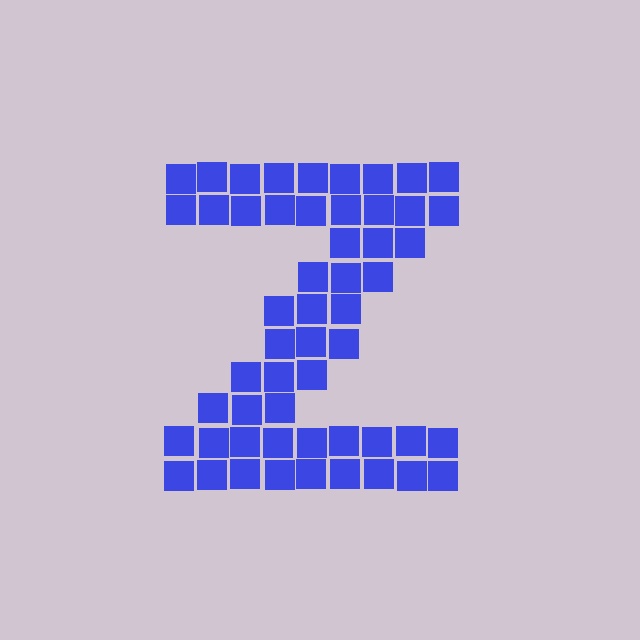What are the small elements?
The small elements are squares.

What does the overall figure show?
The overall figure shows the letter Z.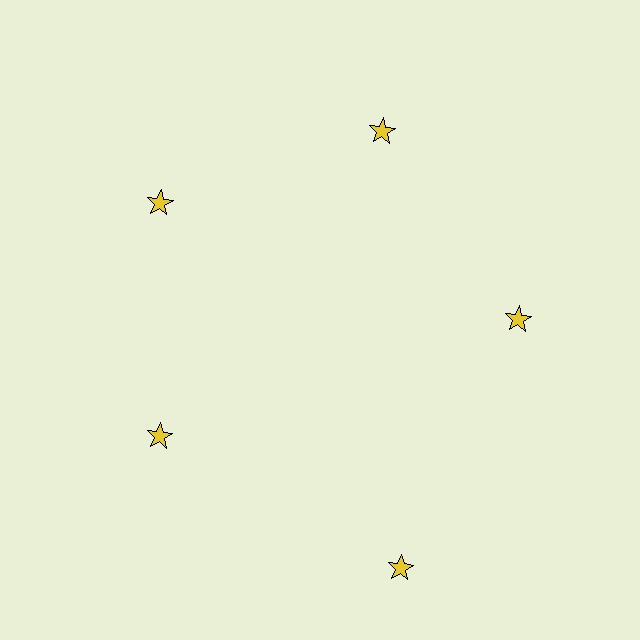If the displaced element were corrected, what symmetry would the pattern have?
It would have 5-fold rotational symmetry — the pattern would map onto itself every 72 degrees.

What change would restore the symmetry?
The symmetry would be restored by moving it inward, back onto the ring so that all 5 stars sit at equal angles and equal distance from the center.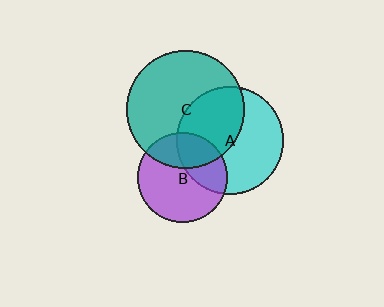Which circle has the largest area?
Circle C (teal).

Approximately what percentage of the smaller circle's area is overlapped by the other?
Approximately 35%.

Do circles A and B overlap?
Yes.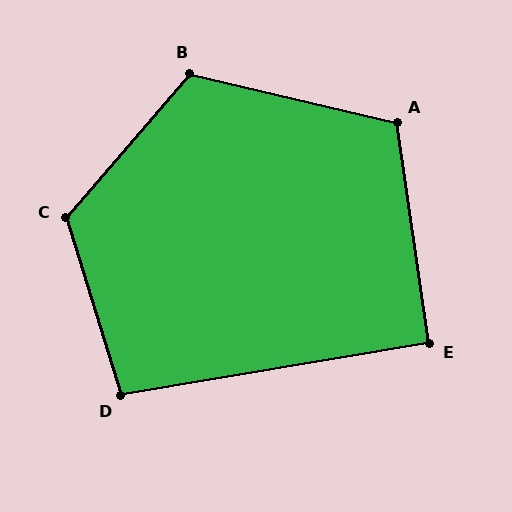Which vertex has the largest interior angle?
C, at approximately 122 degrees.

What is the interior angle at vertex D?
Approximately 98 degrees (obtuse).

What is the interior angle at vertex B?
Approximately 117 degrees (obtuse).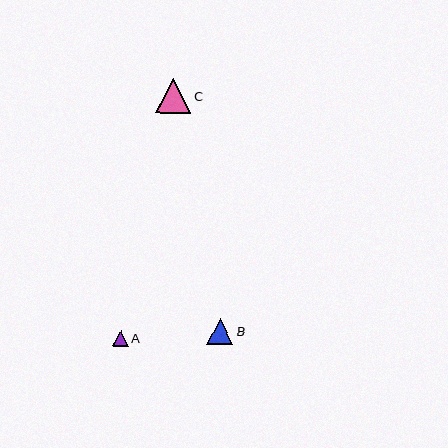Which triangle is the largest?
Triangle C is the largest with a size of approximately 35 pixels.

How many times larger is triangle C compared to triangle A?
Triangle C is approximately 2.2 times the size of triangle A.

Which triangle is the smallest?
Triangle A is the smallest with a size of approximately 16 pixels.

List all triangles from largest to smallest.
From largest to smallest: C, B, A.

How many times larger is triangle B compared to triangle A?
Triangle B is approximately 1.6 times the size of triangle A.